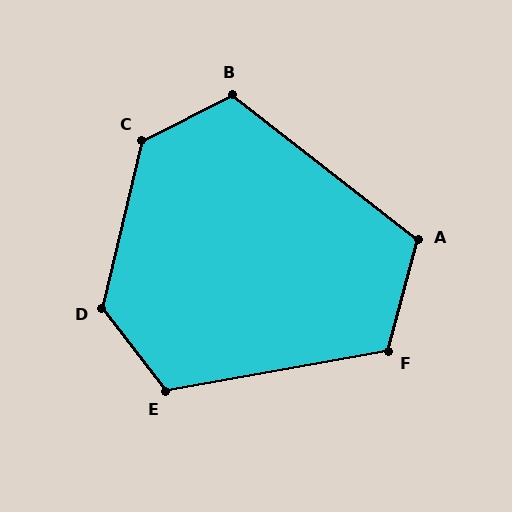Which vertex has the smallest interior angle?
A, at approximately 113 degrees.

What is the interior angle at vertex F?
Approximately 115 degrees (obtuse).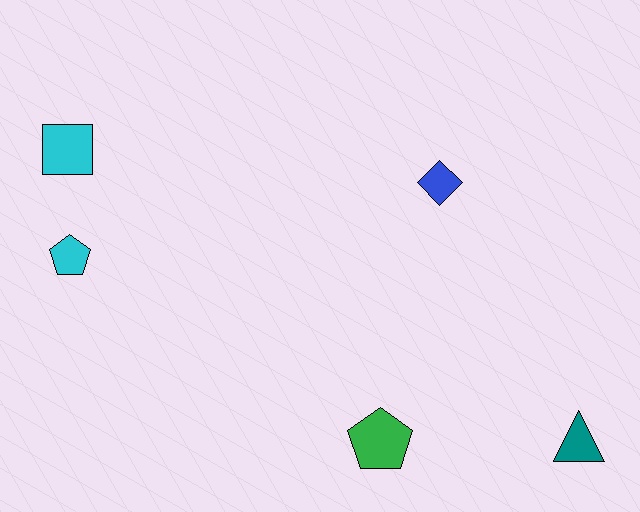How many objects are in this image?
There are 5 objects.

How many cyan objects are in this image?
There are 2 cyan objects.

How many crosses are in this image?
There are no crosses.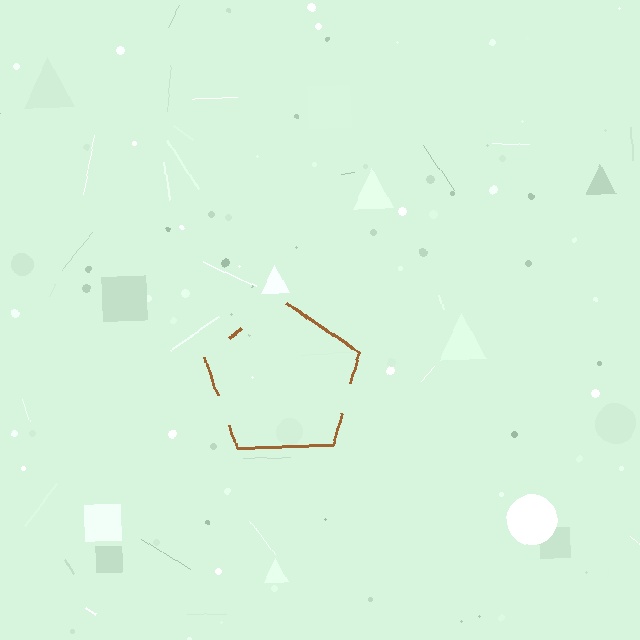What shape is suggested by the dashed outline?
The dashed outline suggests a pentagon.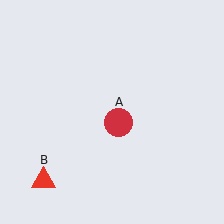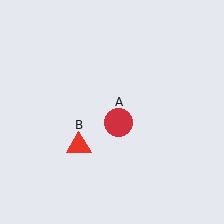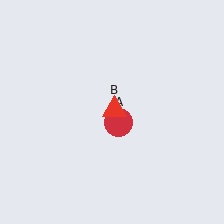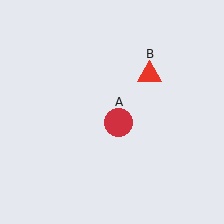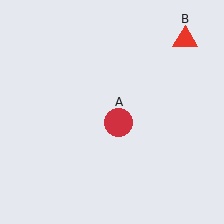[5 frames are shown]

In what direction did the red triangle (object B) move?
The red triangle (object B) moved up and to the right.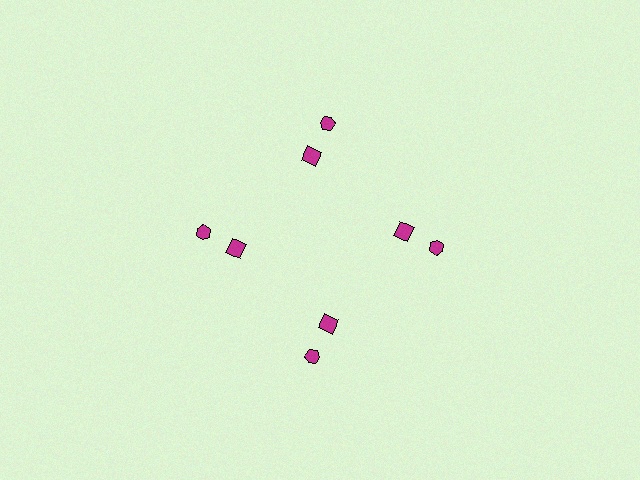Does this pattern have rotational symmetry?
Yes, this pattern has 4-fold rotational symmetry. It looks the same after rotating 90 degrees around the center.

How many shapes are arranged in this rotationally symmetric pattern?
There are 8 shapes, arranged in 4 groups of 2.